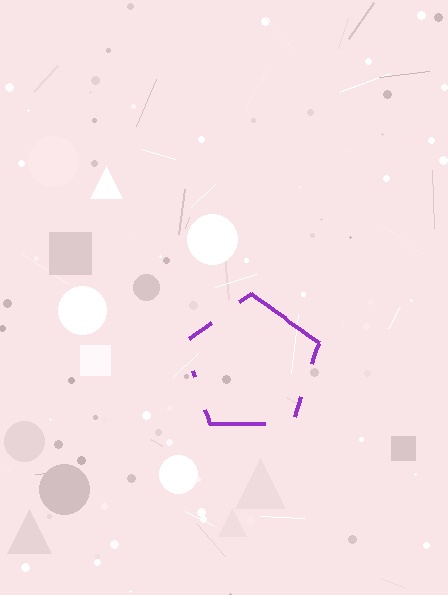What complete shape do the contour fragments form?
The contour fragments form a pentagon.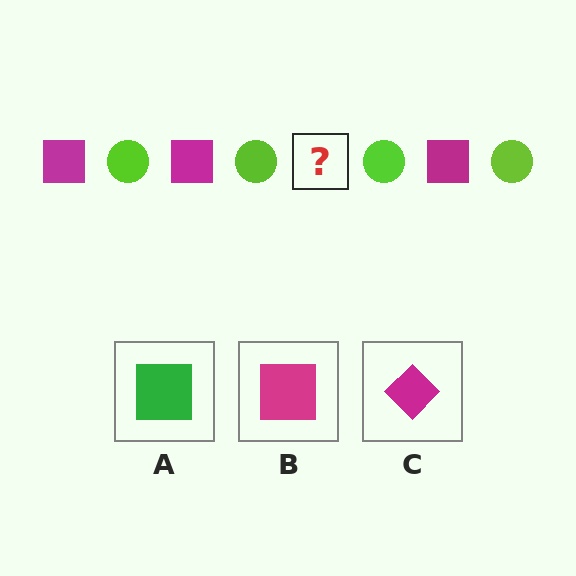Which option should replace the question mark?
Option B.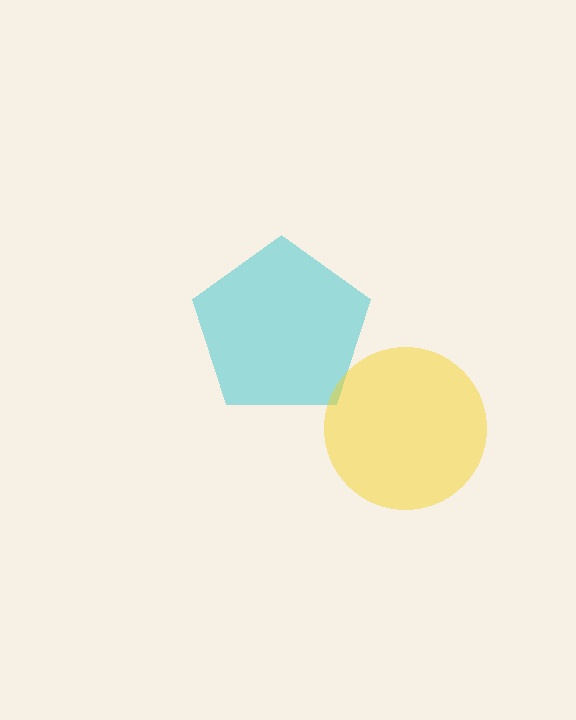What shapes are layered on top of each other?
The layered shapes are: a cyan pentagon, a yellow circle.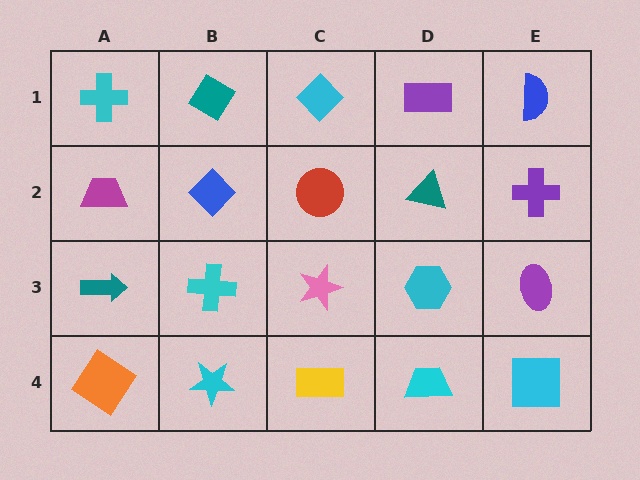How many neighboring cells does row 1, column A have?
2.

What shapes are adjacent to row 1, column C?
A red circle (row 2, column C), a teal diamond (row 1, column B), a purple rectangle (row 1, column D).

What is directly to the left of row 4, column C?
A cyan star.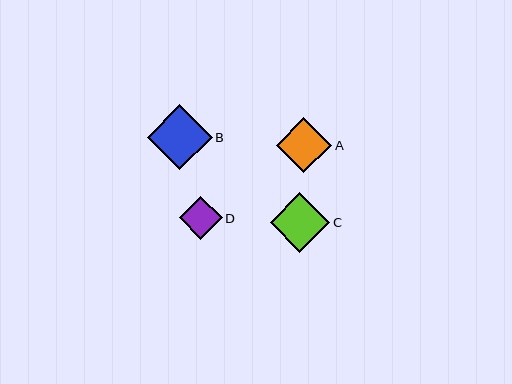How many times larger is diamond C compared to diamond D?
Diamond C is approximately 1.4 times the size of diamond D.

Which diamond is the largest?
Diamond B is the largest with a size of approximately 65 pixels.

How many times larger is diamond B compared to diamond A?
Diamond B is approximately 1.2 times the size of diamond A.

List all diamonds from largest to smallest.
From largest to smallest: B, C, A, D.